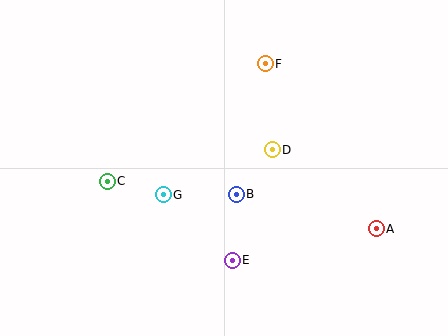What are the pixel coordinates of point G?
Point G is at (163, 195).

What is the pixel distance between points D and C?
The distance between D and C is 168 pixels.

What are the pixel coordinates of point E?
Point E is at (232, 260).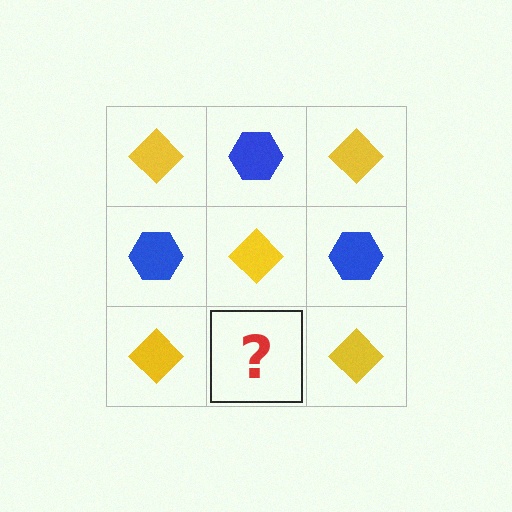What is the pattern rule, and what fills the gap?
The rule is that it alternates yellow diamond and blue hexagon in a checkerboard pattern. The gap should be filled with a blue hexagon.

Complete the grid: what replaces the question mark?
The question mark should be replaced with a blue hexagon.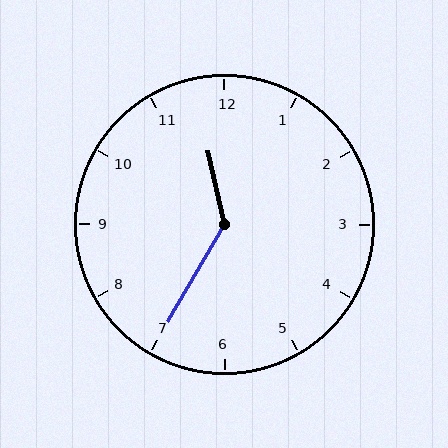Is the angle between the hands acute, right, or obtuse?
It is obtuse.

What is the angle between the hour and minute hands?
Approximately 138 degrees.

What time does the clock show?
11:35.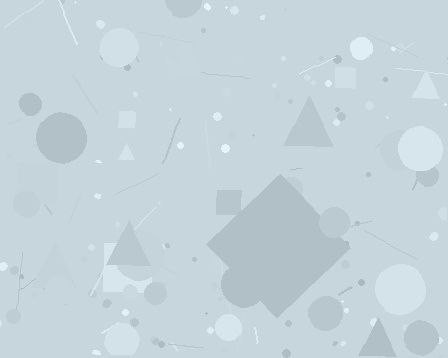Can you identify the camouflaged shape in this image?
The camouflaged shape is a diamond.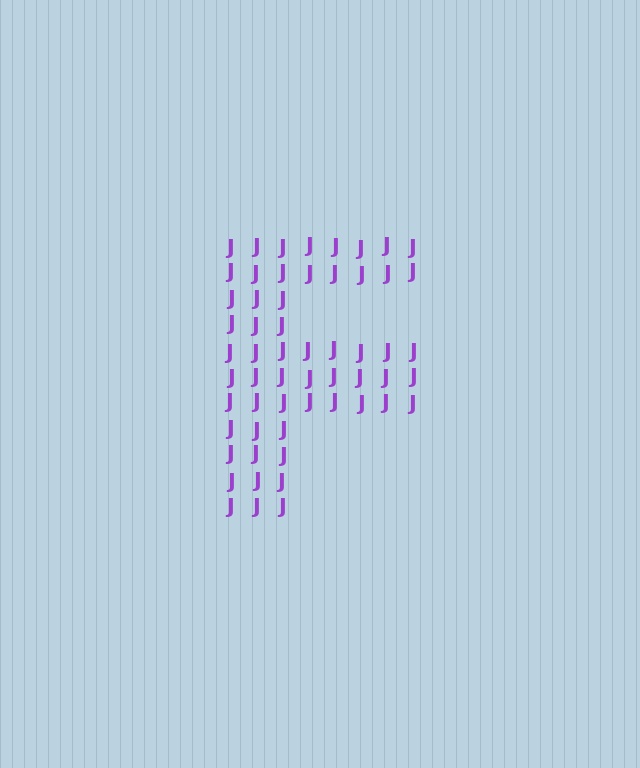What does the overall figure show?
The overall figure shows the letter F.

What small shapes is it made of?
It is made of small letter J's.